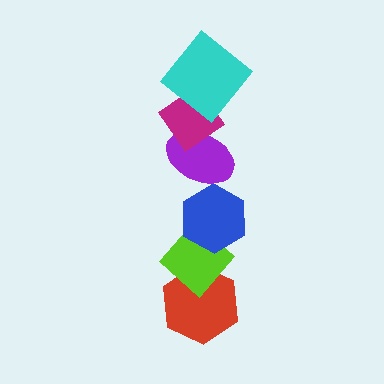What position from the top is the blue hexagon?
The blue hexagon is 4th from the top.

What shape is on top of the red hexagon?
The lime diamond is on top of the red hexagon.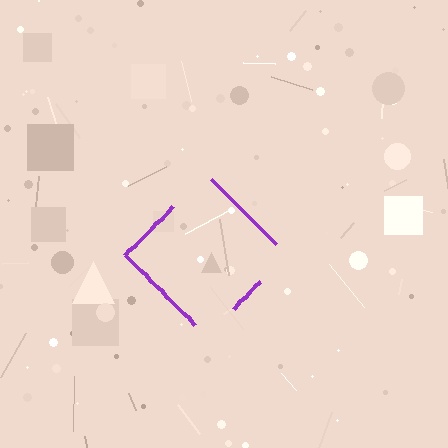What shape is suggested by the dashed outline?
The dashed outline suggests a diamond.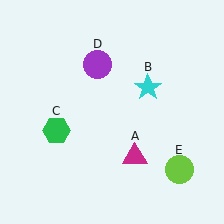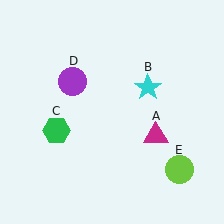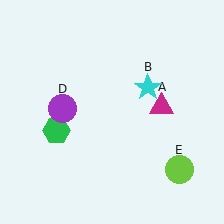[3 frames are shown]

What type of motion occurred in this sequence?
The magenta triangle (object A), purple circle (object D) rotated counterclockwise around the center of the scene.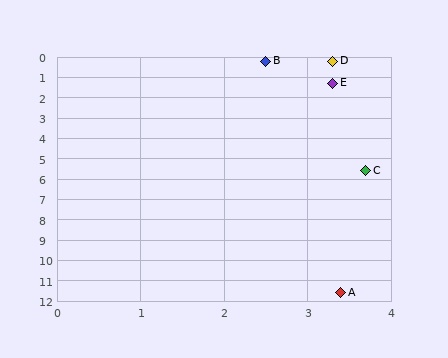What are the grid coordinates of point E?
Point E is at approximately (3.3, 1.3).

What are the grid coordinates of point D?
Point D is at approximately (3.3, 0.2).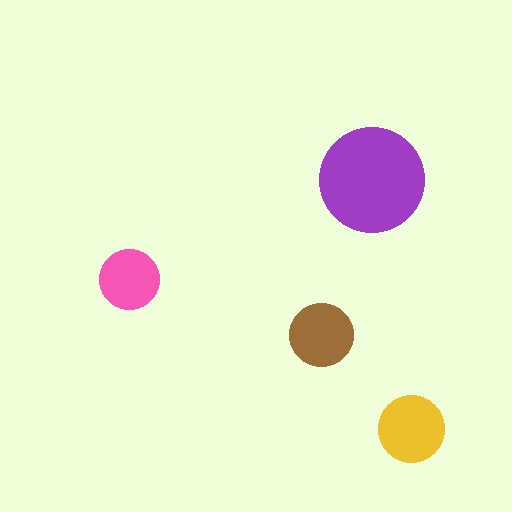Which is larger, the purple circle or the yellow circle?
The purple one.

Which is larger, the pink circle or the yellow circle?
The yellow one.